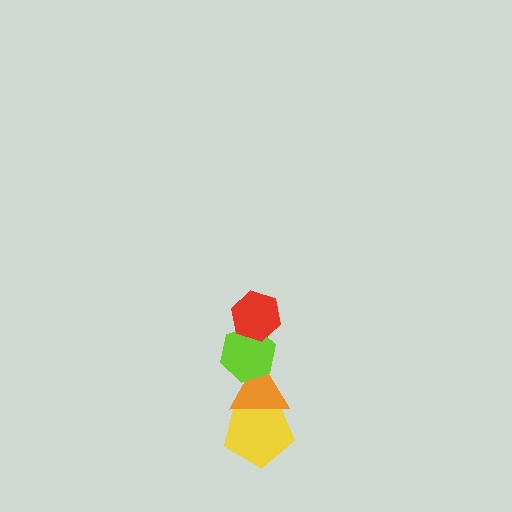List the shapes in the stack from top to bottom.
From top to bottom: the red hexagon, the lime hexagon, the orange triangle, the yellow pentagon.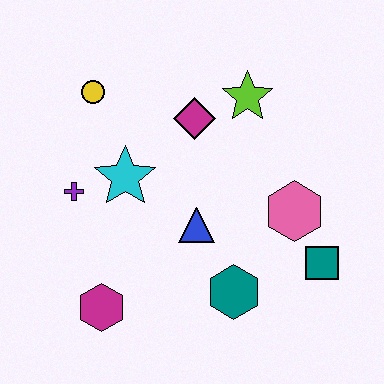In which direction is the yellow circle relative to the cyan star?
The yellow circle is above the cyan star.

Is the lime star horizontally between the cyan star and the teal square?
Yes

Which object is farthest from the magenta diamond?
The magenta hexagon is farthest from the magenta diamond.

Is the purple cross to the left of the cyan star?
Yes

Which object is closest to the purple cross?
The cyan star is closest to the purple cross.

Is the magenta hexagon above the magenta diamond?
No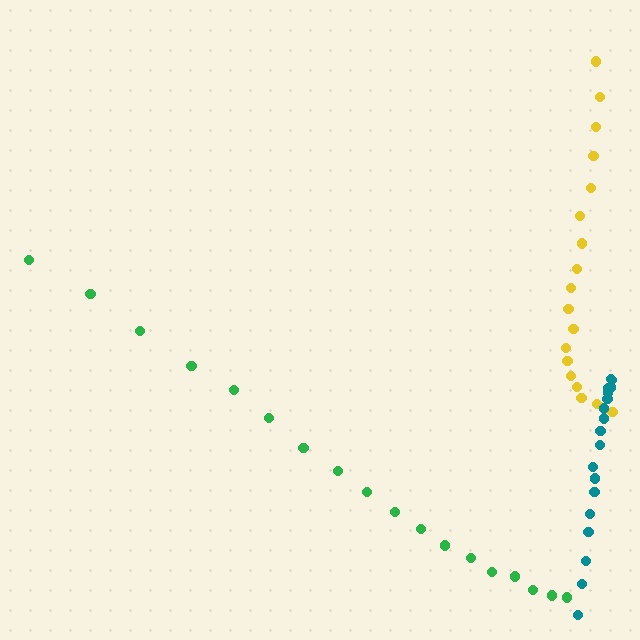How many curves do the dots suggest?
There are 3 distinct paths.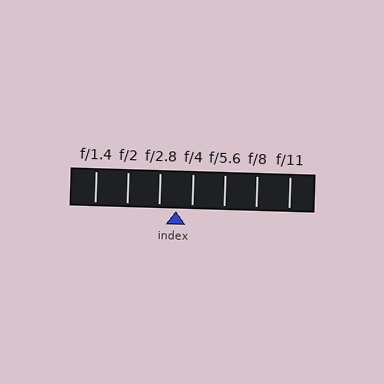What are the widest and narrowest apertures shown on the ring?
The widest aperture shown is f/1.4 and the narrowest is f/11.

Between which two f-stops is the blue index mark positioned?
The index mark is between f/2.8 and f/4.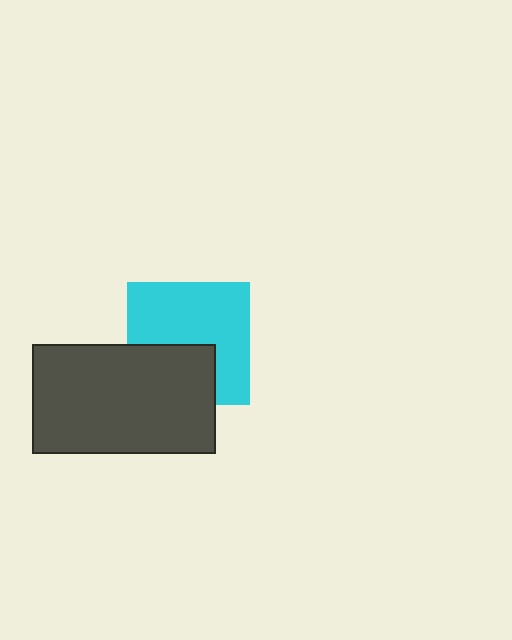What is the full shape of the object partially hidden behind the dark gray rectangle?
The partially hidden object is a cyan square.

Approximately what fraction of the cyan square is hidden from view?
Roughly 36% of the cyan square is hidden behind the dark gray rectangle.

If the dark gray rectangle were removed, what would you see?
You would see the complete cyan square.